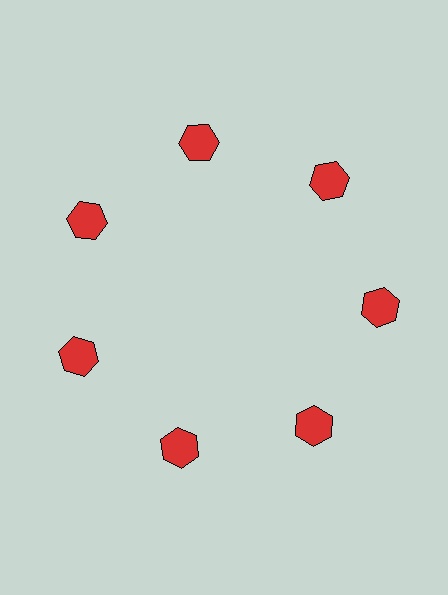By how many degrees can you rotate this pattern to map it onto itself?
The pattern maps onto itself every 51 degrees of rotation.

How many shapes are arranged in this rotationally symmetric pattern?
There are 7 shapes, arranged in 7 groups of 1.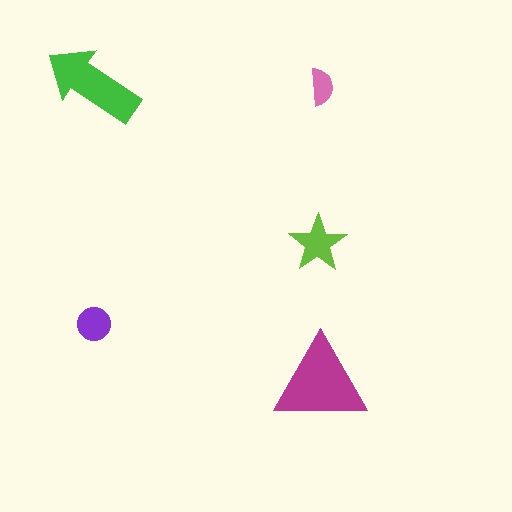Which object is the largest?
The magenta triangle.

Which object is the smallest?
The pink semicircle.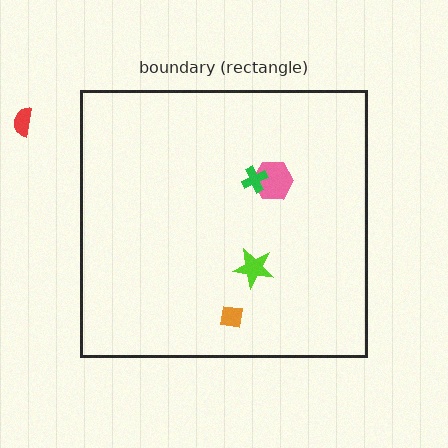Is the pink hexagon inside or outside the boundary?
Inside.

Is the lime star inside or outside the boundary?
Inside.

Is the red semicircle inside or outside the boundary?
Outside.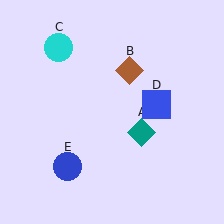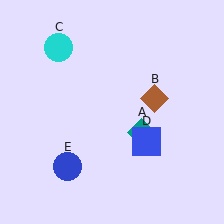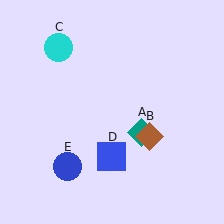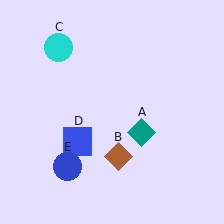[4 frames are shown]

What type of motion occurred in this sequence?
The brown diamond (object B), blue square (object D) rotated clockwise around the center of the scene.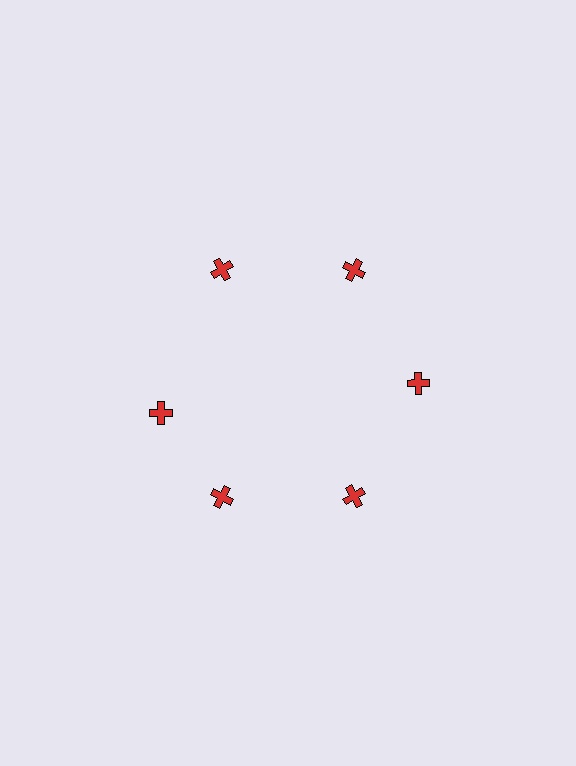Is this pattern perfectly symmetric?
No. The 6 red crosses are arranged in a ring, but one element near the 9 o'clock position is rotated out of alignment along the ring, breaking the 6-fold rotational symmetry.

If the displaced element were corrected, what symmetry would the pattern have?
It would have 6-fold rotational symmetry — the pattern would map onto itself every 60 degrees.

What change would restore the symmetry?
The symmetry would be restored by rotating it back into even spacing with its neighbors so that all 6 crosses sit at equal angles and equal distance from the center.